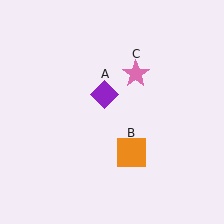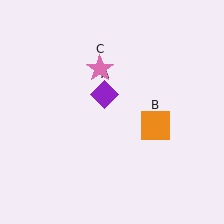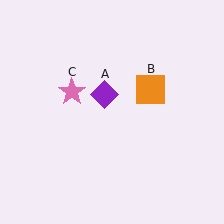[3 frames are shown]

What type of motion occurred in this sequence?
The orange square (object B), pink star (object C) rotated counterclockwise around the center of the scene.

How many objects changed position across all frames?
2 objects changed position: orange square (object B), pink star (object C).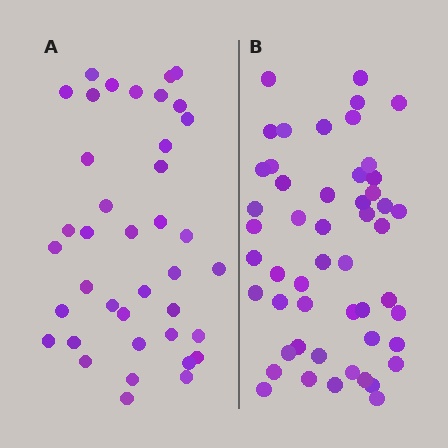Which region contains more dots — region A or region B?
Region B (the right region) has more dots.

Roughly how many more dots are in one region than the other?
Region B has roughly 12 or so more dots than region A.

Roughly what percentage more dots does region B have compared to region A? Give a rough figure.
About 30% more.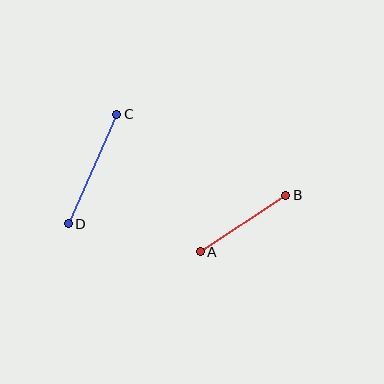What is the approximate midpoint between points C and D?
The midpoint is at approximately (93, 169) pixels.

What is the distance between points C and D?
The distance is approximately 120 pixels.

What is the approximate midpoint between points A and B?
The midpoint is at approximately (243, 224) pixels.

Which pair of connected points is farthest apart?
Points C and D are farthest apart.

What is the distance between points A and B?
The distance is approximately 102 pixels.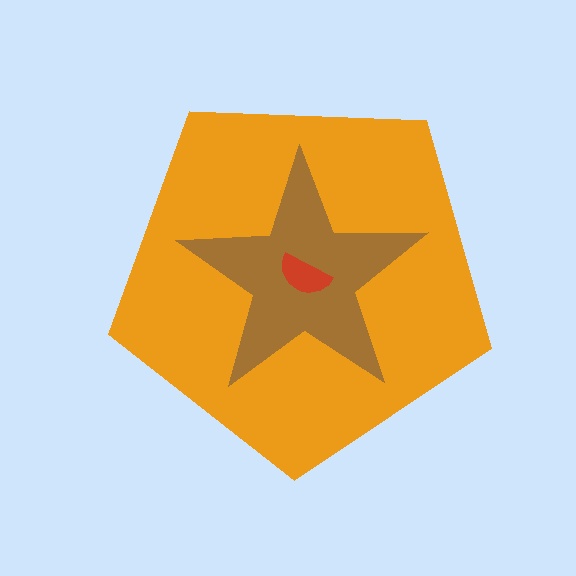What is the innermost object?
The red semicircle.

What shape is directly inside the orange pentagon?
The brown star.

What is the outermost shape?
The orange pentagon.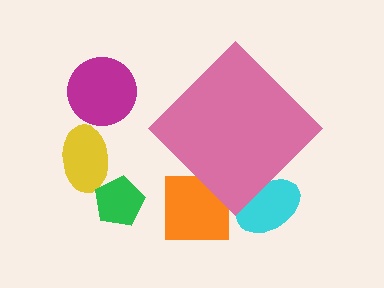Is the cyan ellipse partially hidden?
Yes, the cyan ellipse is partially hidden behind the pink diamond.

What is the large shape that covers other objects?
A pink diamond.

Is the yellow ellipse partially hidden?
No, the yellow ellipse is fully visible.